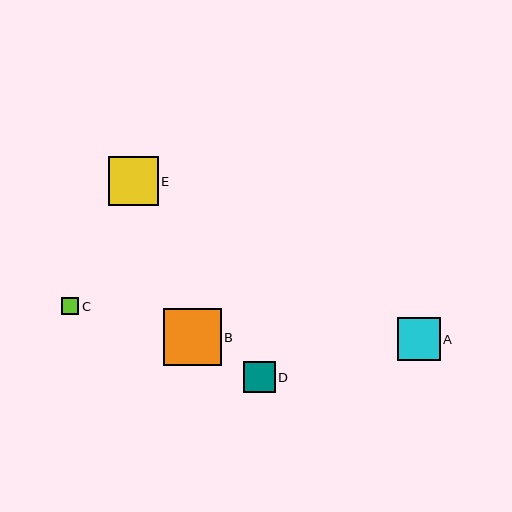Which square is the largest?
Square B is the largest with a size of approximately 58 pixels.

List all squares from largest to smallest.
From largest to smallest: B, E, A, D, C.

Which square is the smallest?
Square C is the smallest with a size of approximately 17 pixels.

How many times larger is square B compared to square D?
Square B is approximately 1.8 times the size of square D.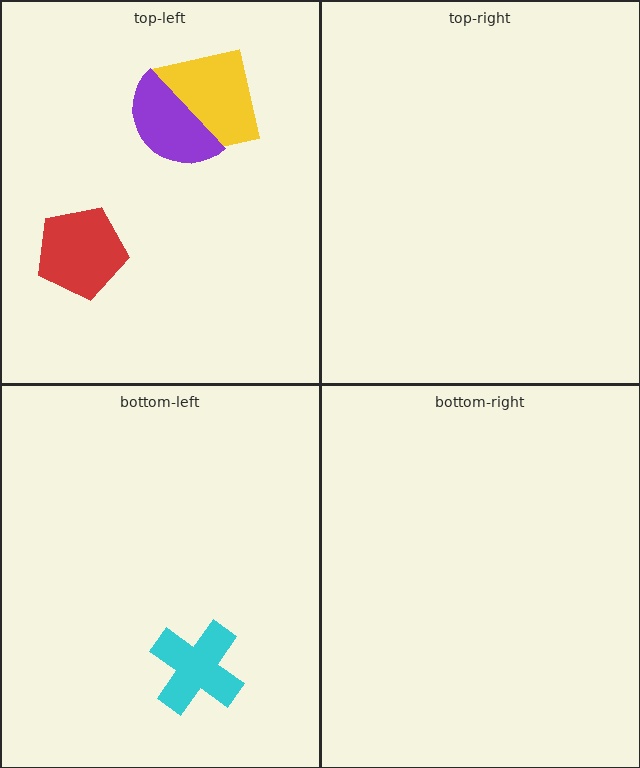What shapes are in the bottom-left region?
The cyan cross.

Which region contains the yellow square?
The top-left region.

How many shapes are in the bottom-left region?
1.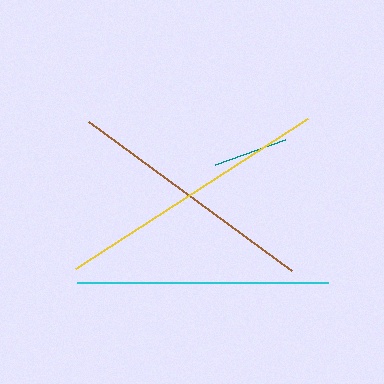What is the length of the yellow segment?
The yellow segment is approximately 277 pixels long.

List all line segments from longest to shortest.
From longest to shortest: yellow, brown, cyan, teal.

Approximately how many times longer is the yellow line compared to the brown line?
The yellow line is approximately 1.1 times the length of the brown line.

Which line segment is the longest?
The yellow line is the longest at approximately 277 pixels.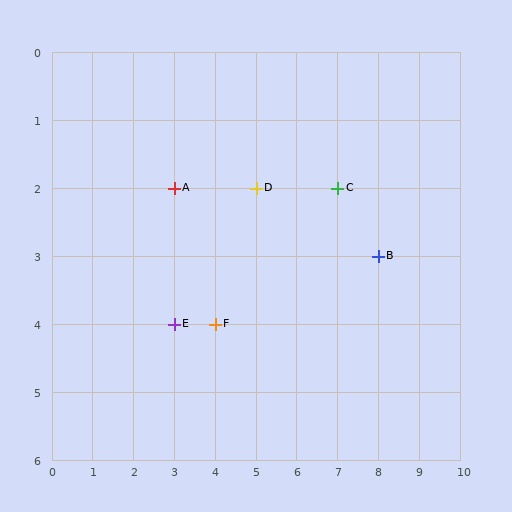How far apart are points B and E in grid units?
Points B and E are 5 columns and 1 row apart (about 5.1 grid units diagonally).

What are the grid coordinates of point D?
Point D is at grid coordinates (5, 2).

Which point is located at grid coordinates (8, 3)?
Point B is at (8, 3).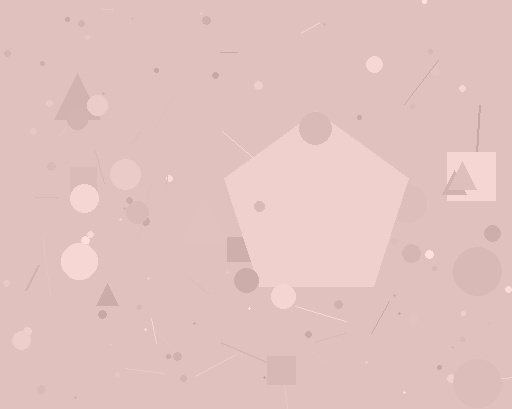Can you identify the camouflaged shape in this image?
The camouflaged shape is a pentagon.